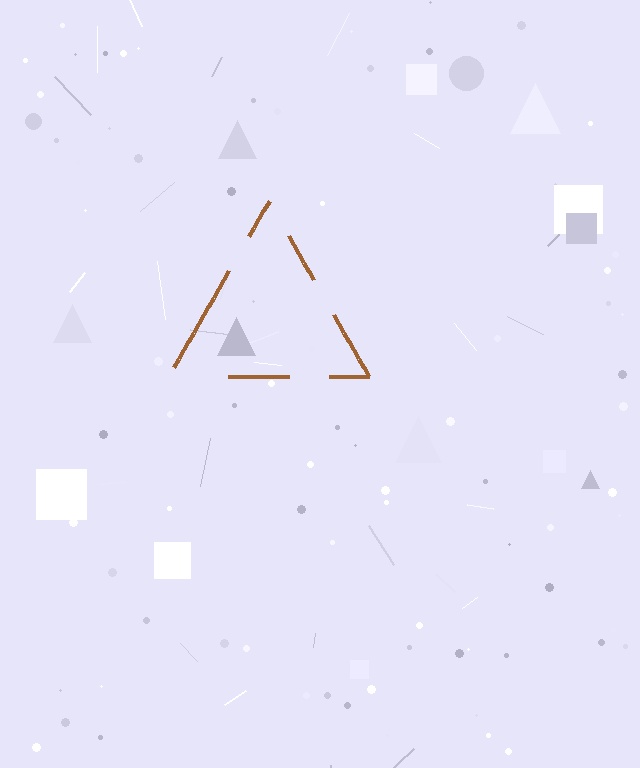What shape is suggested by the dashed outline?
The dashed outline suggests a triangle.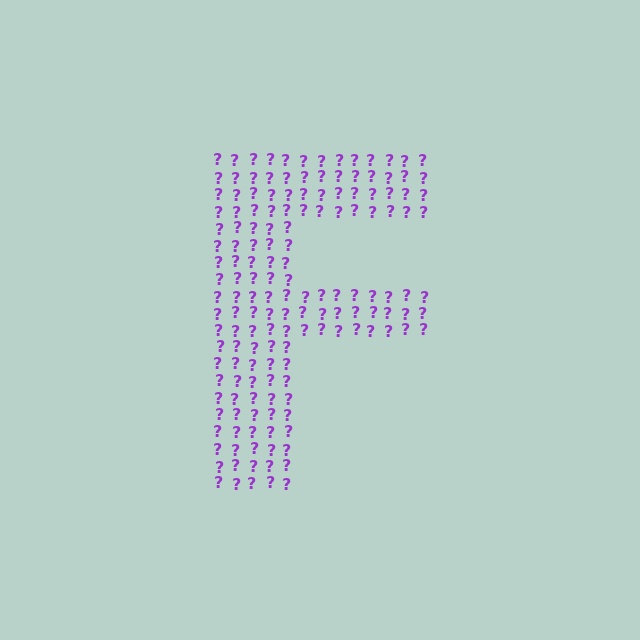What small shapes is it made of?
It is made of small question marks.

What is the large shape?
The large shape is the letter F.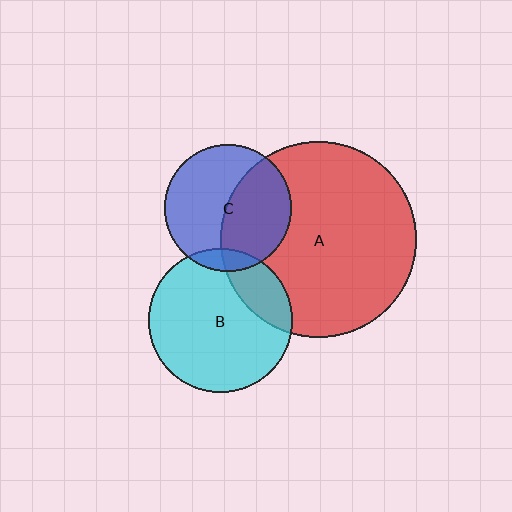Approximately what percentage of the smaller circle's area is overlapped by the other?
Approximately 20%.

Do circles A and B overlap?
Yes.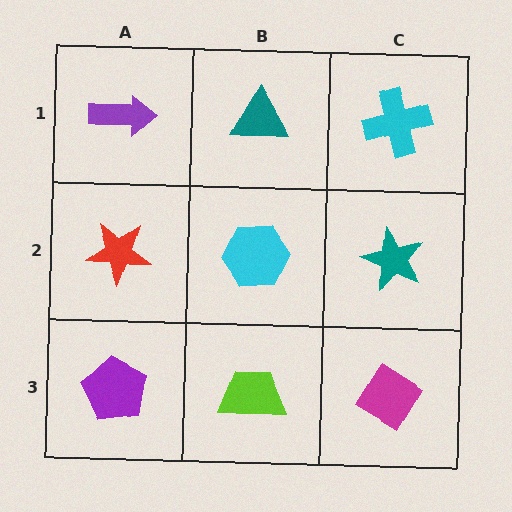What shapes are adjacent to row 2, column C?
A cyan cross (row 1, column C), a magenta diamond (row 3, column C), a cyan hexagon (row 2, column B).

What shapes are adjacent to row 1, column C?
A teal star (row 2, column C), a teal triangle (row 1, column B).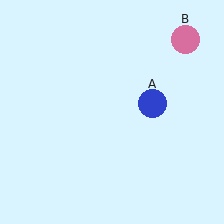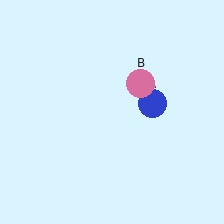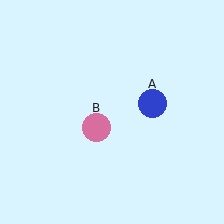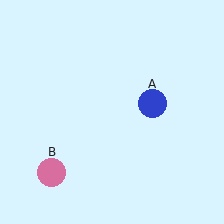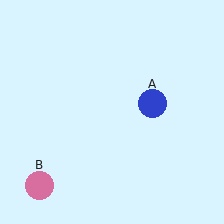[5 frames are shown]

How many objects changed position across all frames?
1 object changed position: pink circle (object B).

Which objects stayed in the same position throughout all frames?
Blue circle (object A) remained stationary.